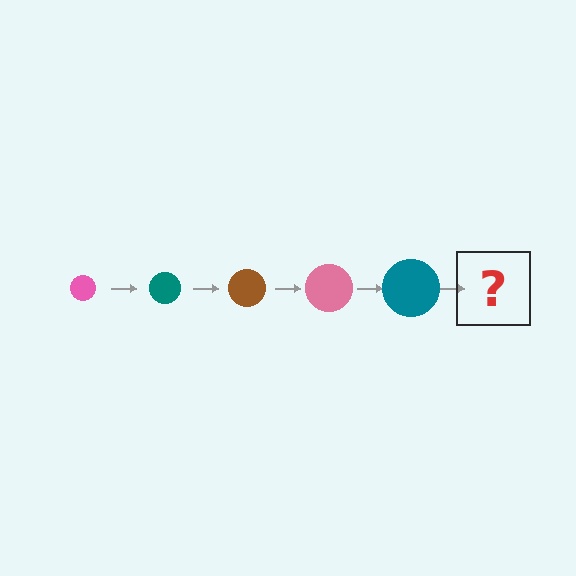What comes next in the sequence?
The next element should be a brown circle, larger than the previous one.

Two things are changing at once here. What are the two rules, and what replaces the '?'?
The two rules are that the circle grows larger each step and the color cycles through pink, teal, and brown. The '?' should be a brown circle, larger than the previous one.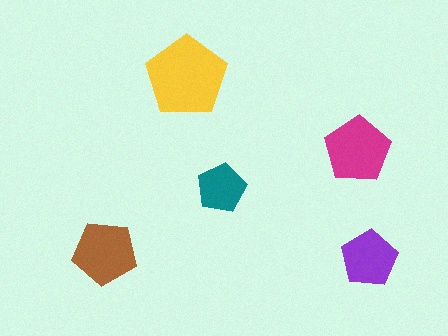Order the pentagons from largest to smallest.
the yellow one, the magenta one, the brown one, the purple one, the teal one.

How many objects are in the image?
There are 5 objects in the image.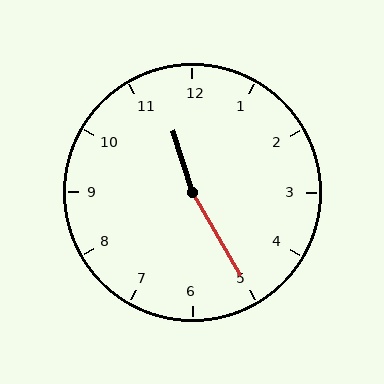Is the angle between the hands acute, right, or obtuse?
It is obtuse.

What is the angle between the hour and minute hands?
Approximately 168 degrees.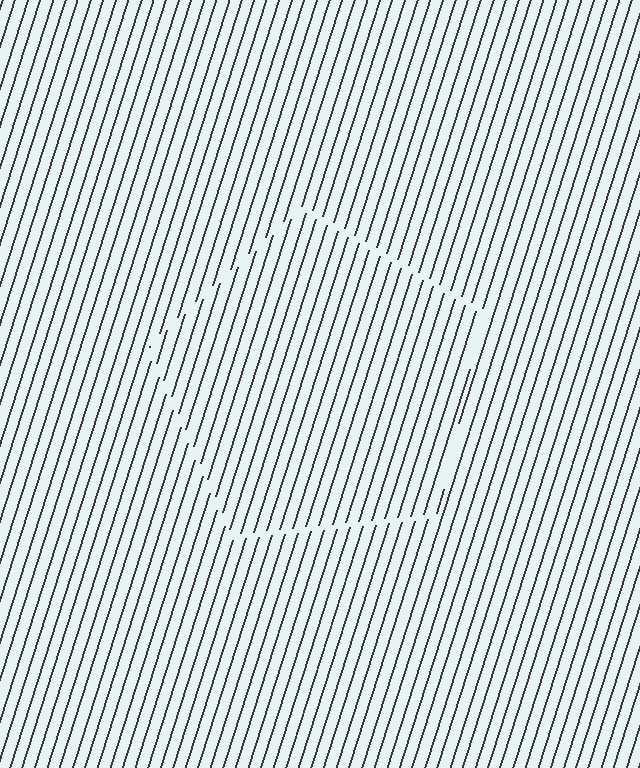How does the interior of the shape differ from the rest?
The interior of the shape contains the same grating, shifted by half a period — the contour is defined by the phase discontinuity where line-ends from the inner and outer gratings abut.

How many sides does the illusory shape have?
5 sides — the line-ends trace a pentagon.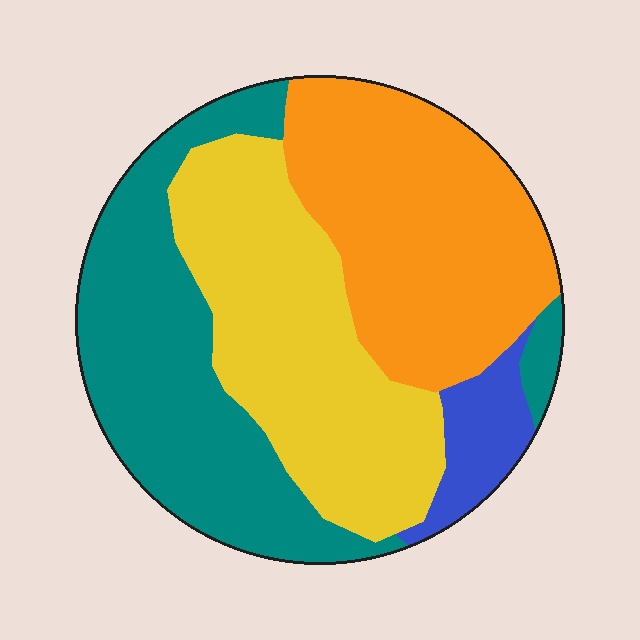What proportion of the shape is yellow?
Yellow takes up about one third (1/3) of the shape.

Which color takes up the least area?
Blue, at roughly 5%.